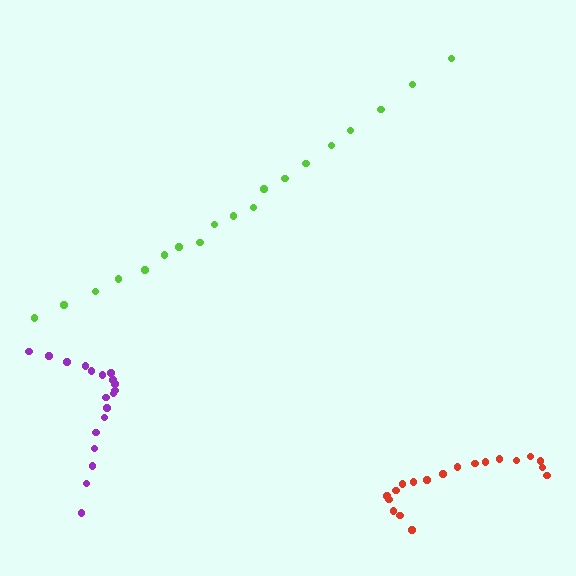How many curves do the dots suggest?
There are 3 distinct paths.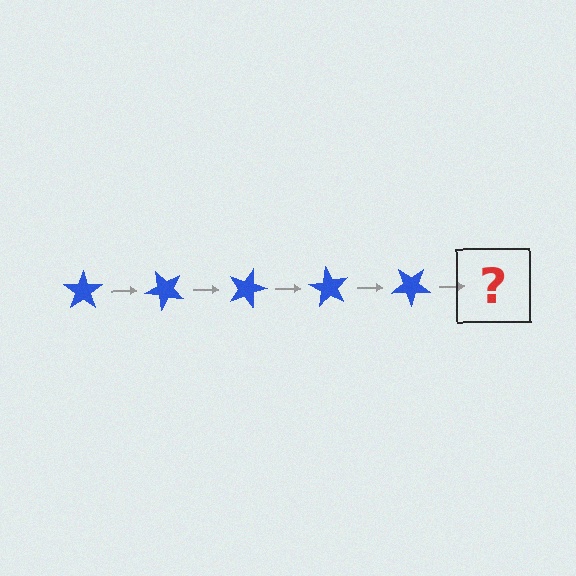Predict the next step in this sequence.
The next step is a blue star rotated 225 degrees.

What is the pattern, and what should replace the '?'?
The pattern is that the star rotates 45 degrees each step. The '?' should be a blue star rotated 225 degrees.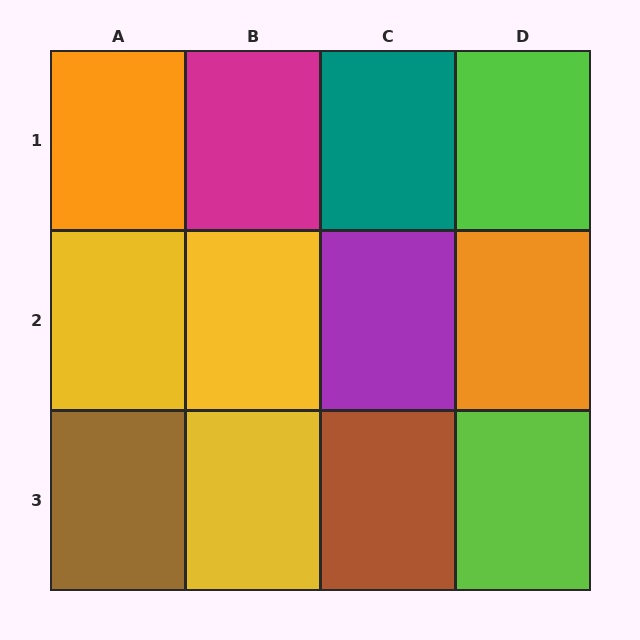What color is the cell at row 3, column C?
Brown.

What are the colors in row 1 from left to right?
Orange, magenta, teal, lime.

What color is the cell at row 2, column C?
Purple.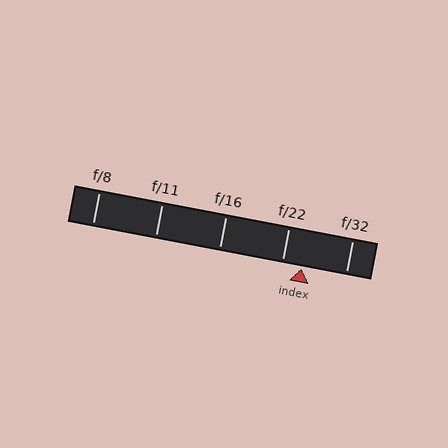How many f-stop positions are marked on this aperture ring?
There are 5 f-stop positions marked.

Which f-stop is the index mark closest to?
The index mark is closest to f/22.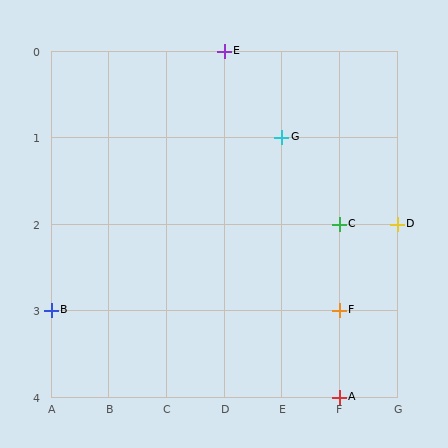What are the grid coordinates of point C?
Point C is at grid coordinates (F, 2).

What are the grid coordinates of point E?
Point E is at grid coordinates (D, 0).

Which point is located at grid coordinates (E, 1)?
Point G is at (E, 1).